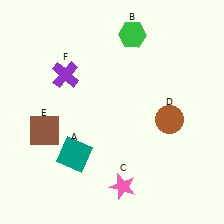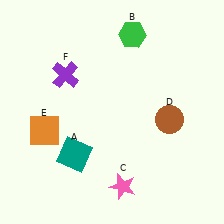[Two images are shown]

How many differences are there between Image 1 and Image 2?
There is 1 difference between the two images.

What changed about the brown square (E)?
In Image 1, E is brown. In Image 2, it changed to orange.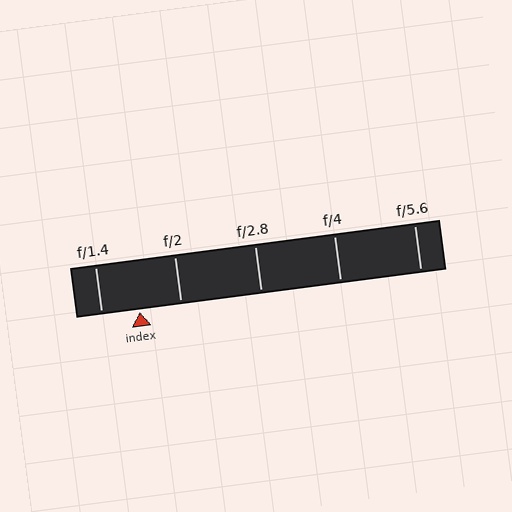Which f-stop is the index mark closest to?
The index mark is closest to f/1.4.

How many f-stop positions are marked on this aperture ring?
There are 5 f-stop positions marked.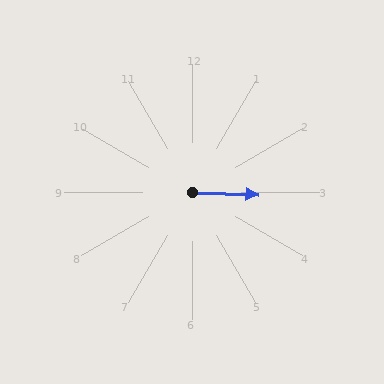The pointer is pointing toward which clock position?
Roughly 3 o'clock.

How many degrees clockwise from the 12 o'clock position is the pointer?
Approximately 92 degrees.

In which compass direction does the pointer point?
East.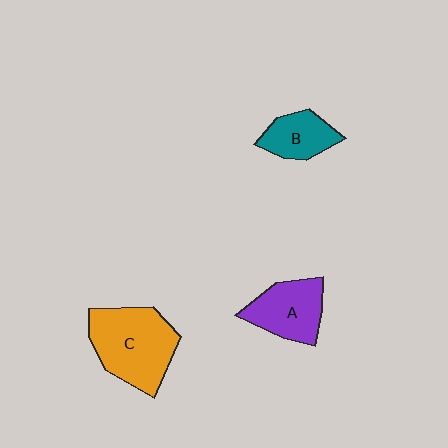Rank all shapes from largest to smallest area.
From largest to smallest: C (orange), A (purple), B (teal).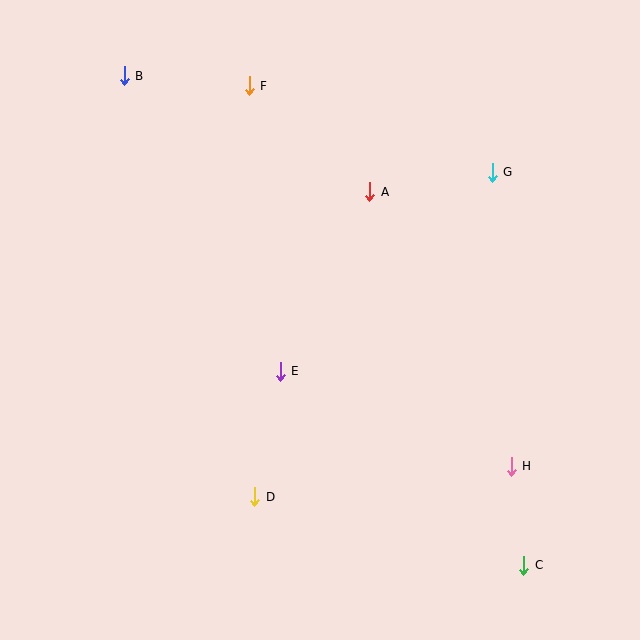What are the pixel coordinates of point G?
Point G is at (492, 172).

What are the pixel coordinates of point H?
Point H is at (511, 466).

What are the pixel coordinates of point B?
Point B is at (124, 76).